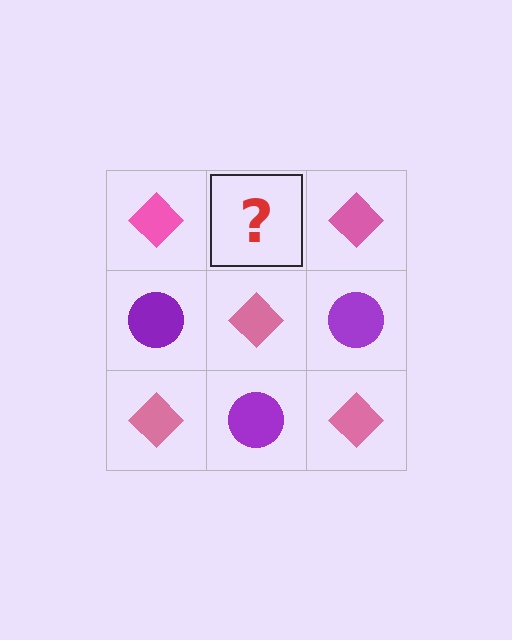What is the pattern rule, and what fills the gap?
The rule is that it alternates pink diamond and purple circle in a checkerboard pattern. The gap should be filled with a purple circle.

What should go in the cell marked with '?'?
The missing cell should contain a purple circle.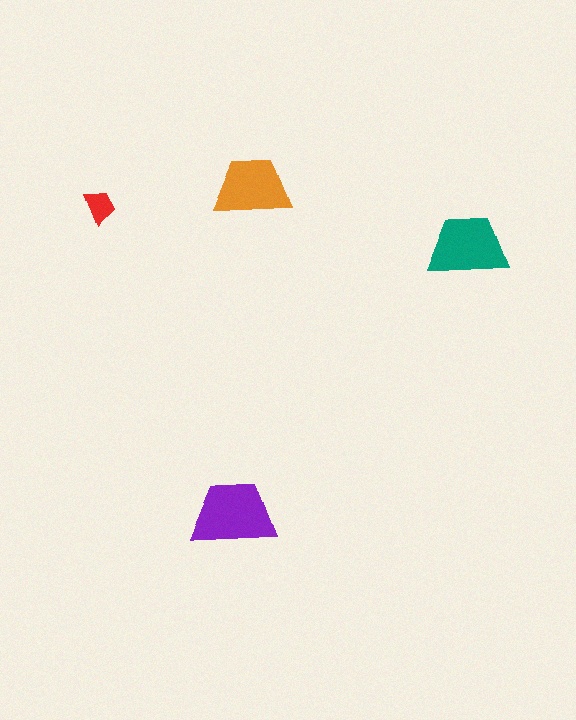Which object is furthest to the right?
The teal trapezoid is rightmost.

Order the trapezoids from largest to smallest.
the purple one, the teal one, the orange one, the red one.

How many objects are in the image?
There are 4 objects in the image.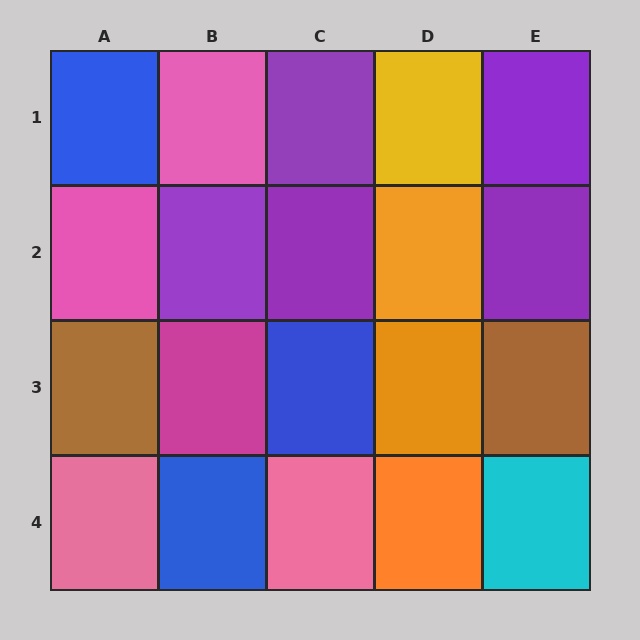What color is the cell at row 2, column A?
Pink.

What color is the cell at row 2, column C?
Purple.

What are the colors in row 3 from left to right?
Brown, magenta, blue, orange, brown.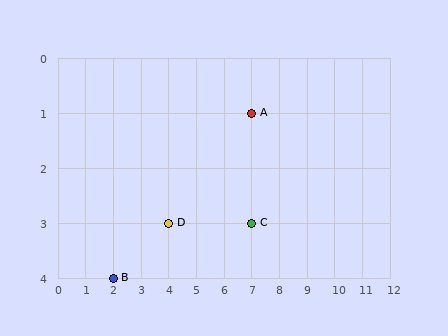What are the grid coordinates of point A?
Point A is at grid coordinates (7, 1).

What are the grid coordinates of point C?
Point C is at grid coordinates (7, 3).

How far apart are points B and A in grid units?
Points B and A are 5 columns and 3 rows apart (about 5.8 grid units diagonally).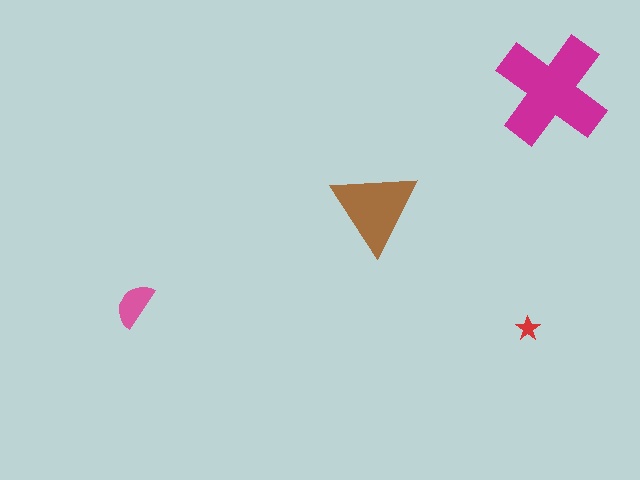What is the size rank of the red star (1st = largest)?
4th.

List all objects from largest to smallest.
The magenta cross, the brown triangle, the pink semicircle, the red star.